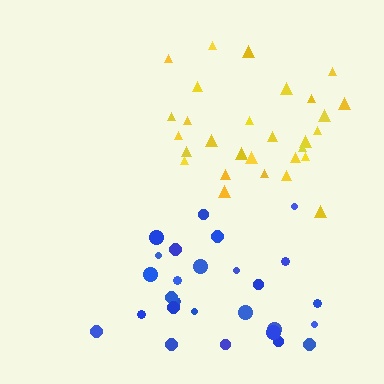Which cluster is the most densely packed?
Yellow.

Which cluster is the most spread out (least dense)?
Blue.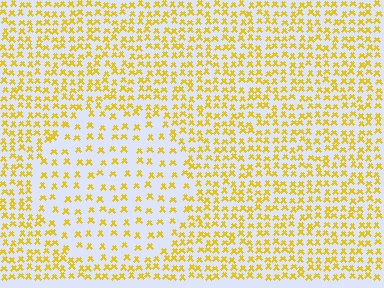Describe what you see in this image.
The image contains small yellow elements arranged at two different densities. A circle-shaped region is visible where the elements are less densely packed than the surrounding area.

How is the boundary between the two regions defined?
The boundary is defined by a change in element density (approximately 2.0x ratio). All elements are the same color, size, and shape.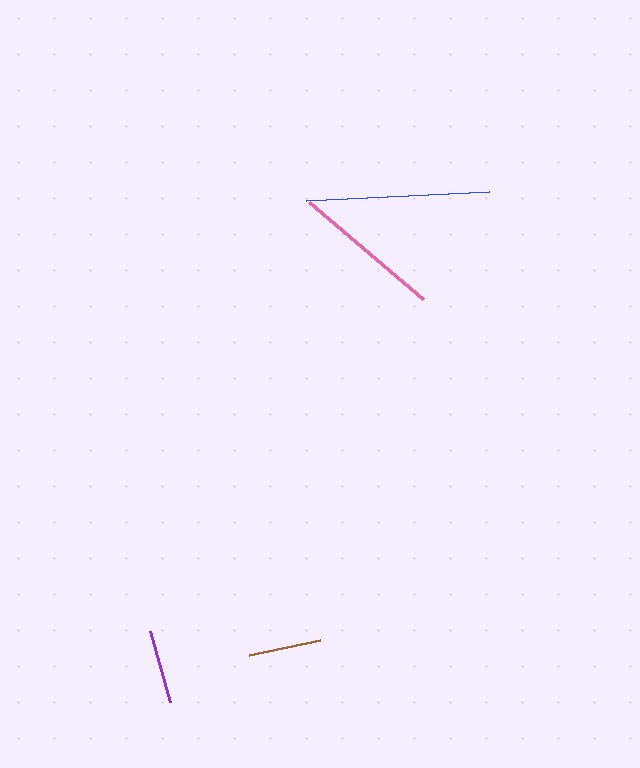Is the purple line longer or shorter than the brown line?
The purple line is longer than the brown line.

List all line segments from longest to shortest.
From longest to shortest: blue, pink, purple, brown.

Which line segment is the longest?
The blue line is the longest at approximately 183 pixels.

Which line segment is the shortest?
The brown line is the shortest at approximately 73 pixels.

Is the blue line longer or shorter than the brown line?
The blue line is longer than the brown line.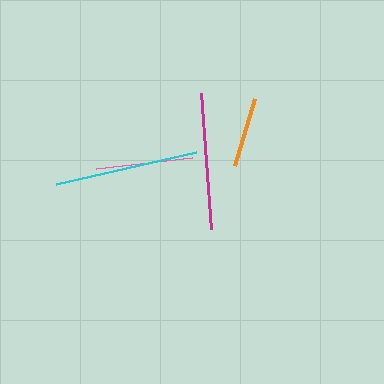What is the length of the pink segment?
The pink segment is approximately 97 pixels long.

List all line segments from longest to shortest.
From longest to shortest: cyan, magenta, pink, orange.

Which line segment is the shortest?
The orange line is the shortest at approximately 70 pixels.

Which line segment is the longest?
The cyan line is the longest at approximately 144 pixels.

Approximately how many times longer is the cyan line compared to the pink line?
The cyan line is approximately 1.5 times the length of the pink line.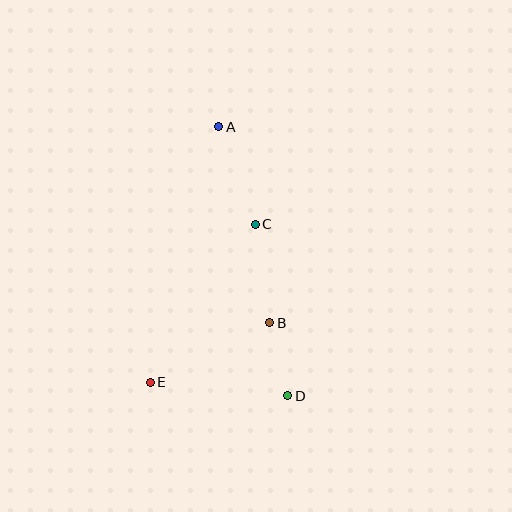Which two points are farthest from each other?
Points A and D are farthest from each other.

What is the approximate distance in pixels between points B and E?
The distance between B and E is approximately 133 pixels.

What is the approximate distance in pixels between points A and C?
The distance between A and C is approximately 104 pixels.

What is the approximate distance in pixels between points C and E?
The distance between C and E is approximately 190 pixels.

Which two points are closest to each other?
Points B and D are closest to each other.